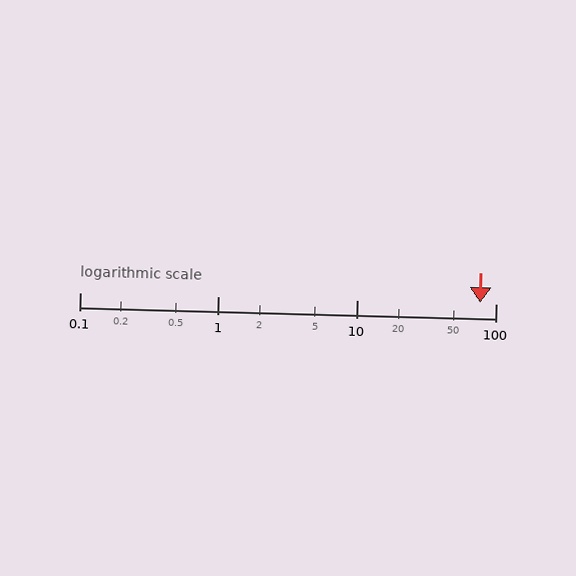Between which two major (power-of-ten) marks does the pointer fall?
The pointer is between 10 and 100.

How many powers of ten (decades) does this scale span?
The scale spans 3 decades, from 0.1 to 100.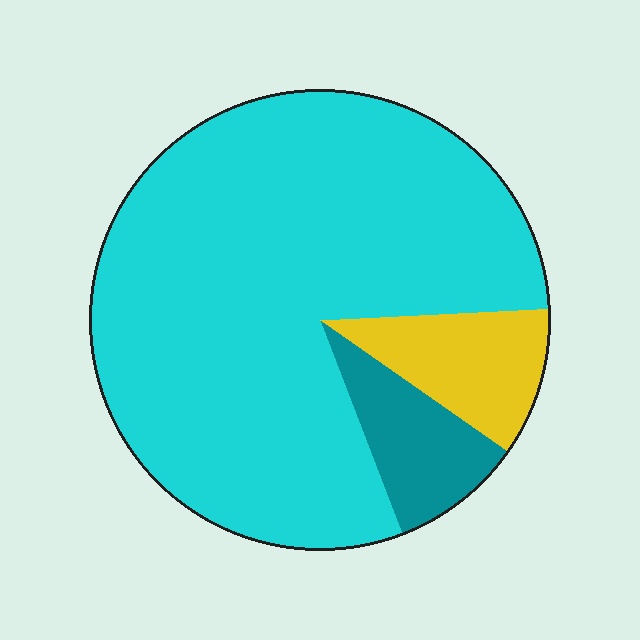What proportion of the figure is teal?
Teal takes up less than a sixth of the figure.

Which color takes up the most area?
Cyan, at roughly 80%.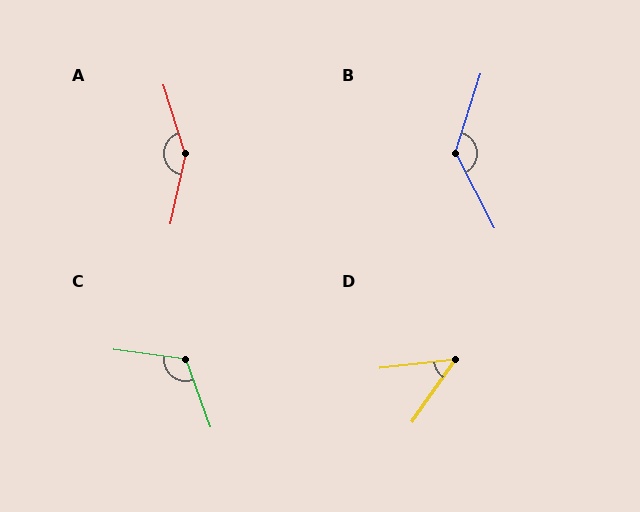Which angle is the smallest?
D, at approximately 49 degrees.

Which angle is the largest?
A, at approximately 150 degrees.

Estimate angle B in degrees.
Approximately 135 degrees.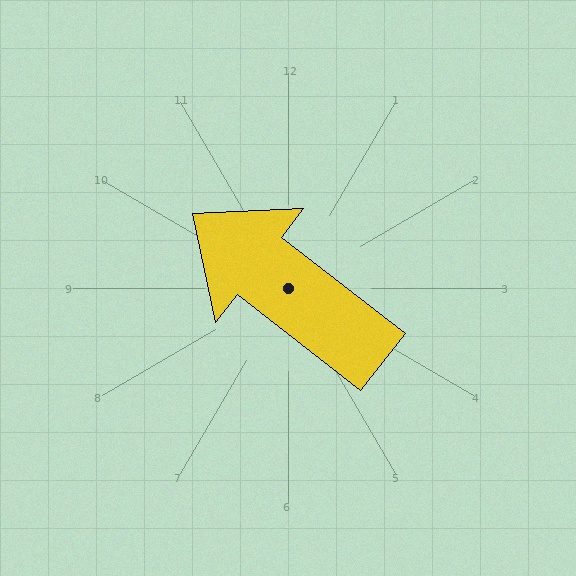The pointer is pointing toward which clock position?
Roughly 10 o'clock.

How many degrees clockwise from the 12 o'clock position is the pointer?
Approximately 308 degrees.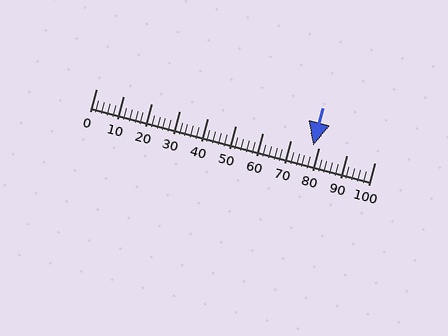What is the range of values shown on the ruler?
The ruler shows values from 0 to 100.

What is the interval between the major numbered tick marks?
The major tick marks are spaced 10 units apart.